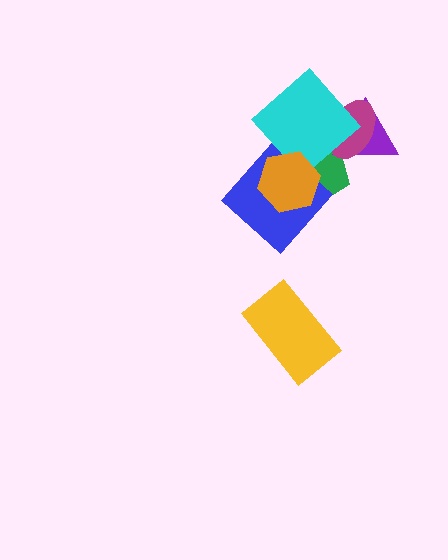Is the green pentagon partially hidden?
Yes, it is partially covered by another shape.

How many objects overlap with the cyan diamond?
4 objects overlap with the cyan diamond.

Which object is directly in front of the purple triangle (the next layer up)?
The magenta ellipse is directly in front of the purple triangle.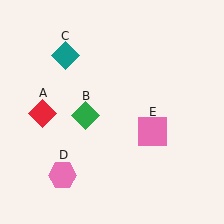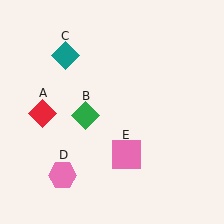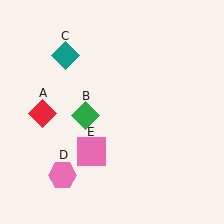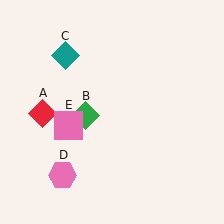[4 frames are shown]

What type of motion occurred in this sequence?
The pink square (object E) rotated clockwise around the center of the scene.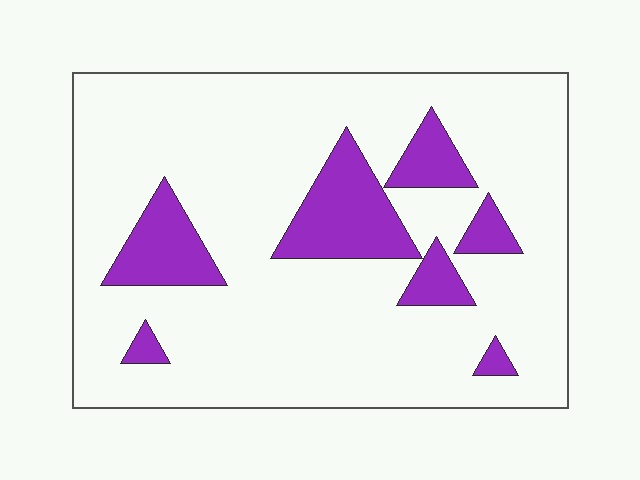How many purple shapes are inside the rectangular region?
7.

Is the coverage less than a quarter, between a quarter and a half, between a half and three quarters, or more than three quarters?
Less than a quarter.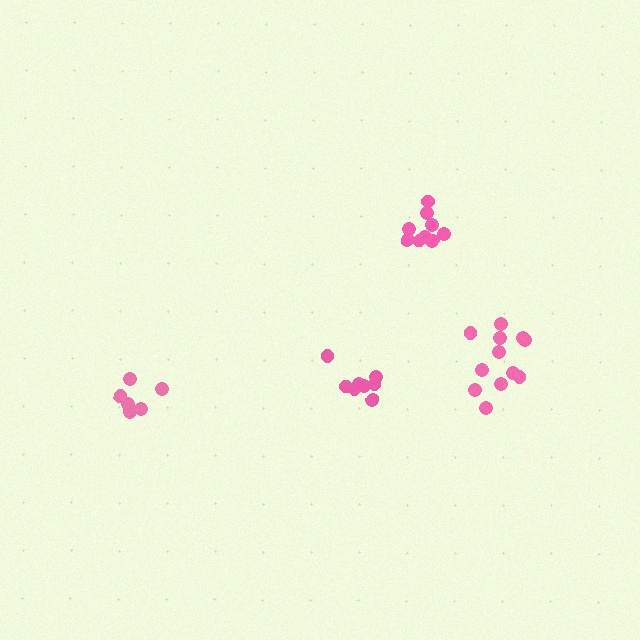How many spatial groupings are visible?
There are 4 spatial groupings.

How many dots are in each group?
Group 1: 8 dots, Group 2: 9 dots, Group 3: 8 dots, Group 4: 12 dots (37 total).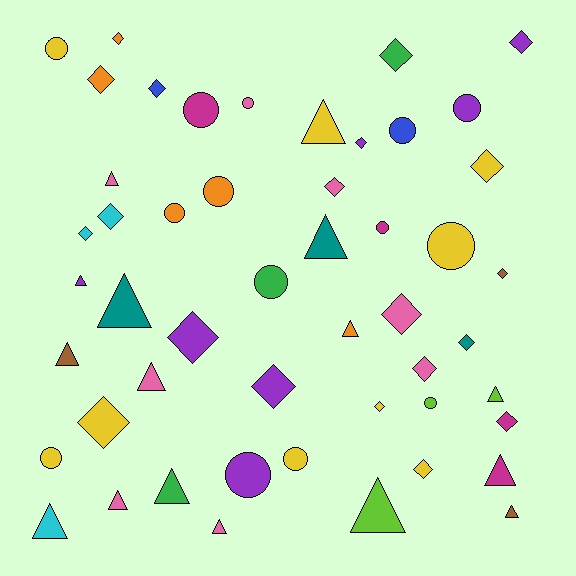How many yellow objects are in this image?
There are 9 yellow objects.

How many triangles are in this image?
There are 16 triangles.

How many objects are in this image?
There are 50 objects.